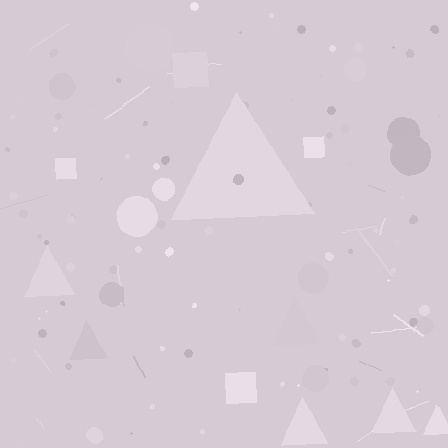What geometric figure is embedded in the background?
A triangle is embedded in the background.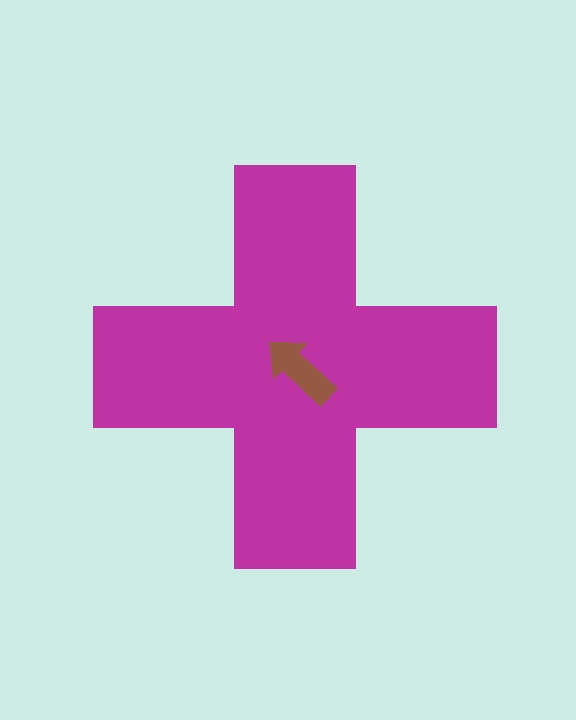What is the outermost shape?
The magenta cross.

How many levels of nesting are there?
2.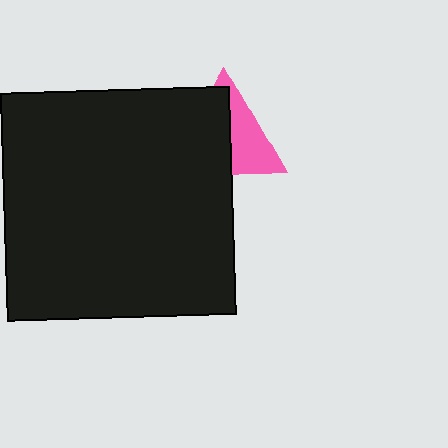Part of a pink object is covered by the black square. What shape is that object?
It is a triangle.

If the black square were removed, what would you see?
You would see the complete pink triangle.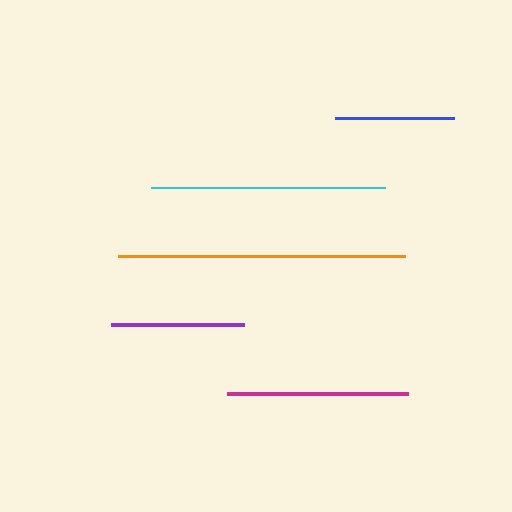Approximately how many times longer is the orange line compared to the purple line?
The orange line is approximately 2.1 times the length of the purple line.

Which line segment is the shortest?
The blue line is the shortest at approximately 118 pixels.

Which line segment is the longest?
The orange line is the longest at approximately 287 pixels.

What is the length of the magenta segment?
The magenta segment is approximately 181 pixels long.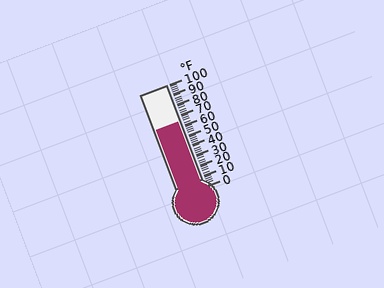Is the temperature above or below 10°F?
The temperature is above 10°F.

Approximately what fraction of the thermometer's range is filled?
The thermometer is filled to approximately 65% of its range.